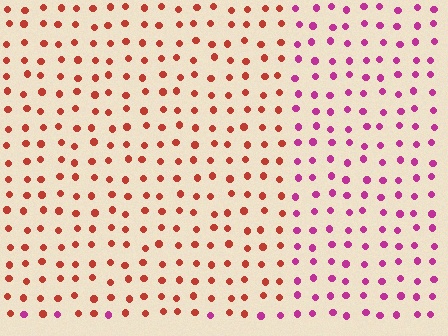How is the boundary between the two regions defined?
The boundary is defined purely by a slight shift in hue (about 49 degrees). Spacing, size, and orientation are identical on both sides.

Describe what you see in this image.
The image is filled with small magenta elements in a uniform arrangement. A rectangle-shaped region is visible where the elements are tinted to a slightly different hue, forming a subtle color boundary.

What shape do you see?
I see a rectangle.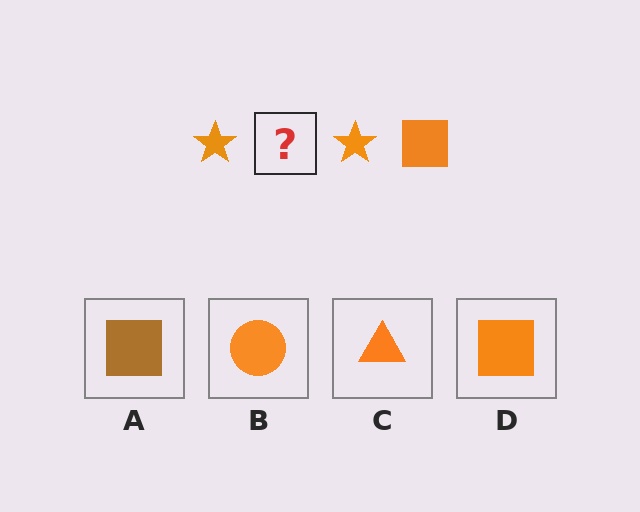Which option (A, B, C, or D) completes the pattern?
D.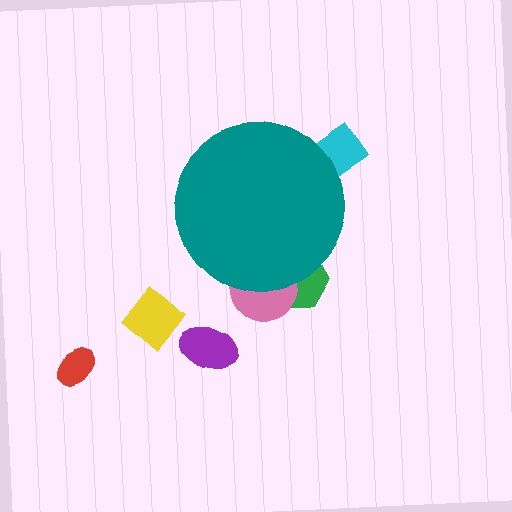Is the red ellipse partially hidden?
No, the red ellipse is fully visible.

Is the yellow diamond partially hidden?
No, the yellow diamond is fully visible.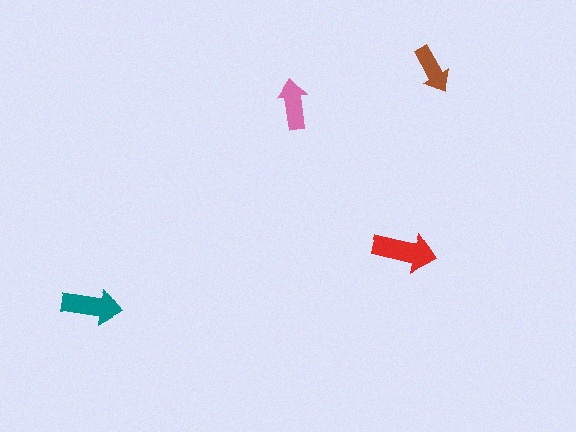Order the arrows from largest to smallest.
the red one, the teal one, the pink one, the brown one.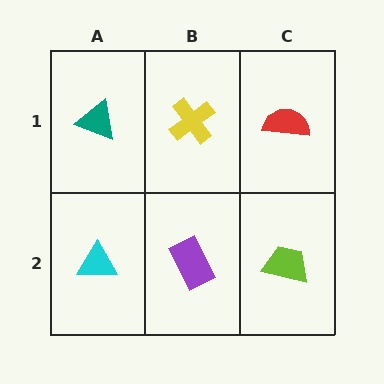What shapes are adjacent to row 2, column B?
A yellow cross (row 1, column B), a cyan triangle (row 2, column A), a lime trapezoid (row 2, column C).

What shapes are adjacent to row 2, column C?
A red semicircle (row 1, column C), a purple rectangle (row 2, column B).